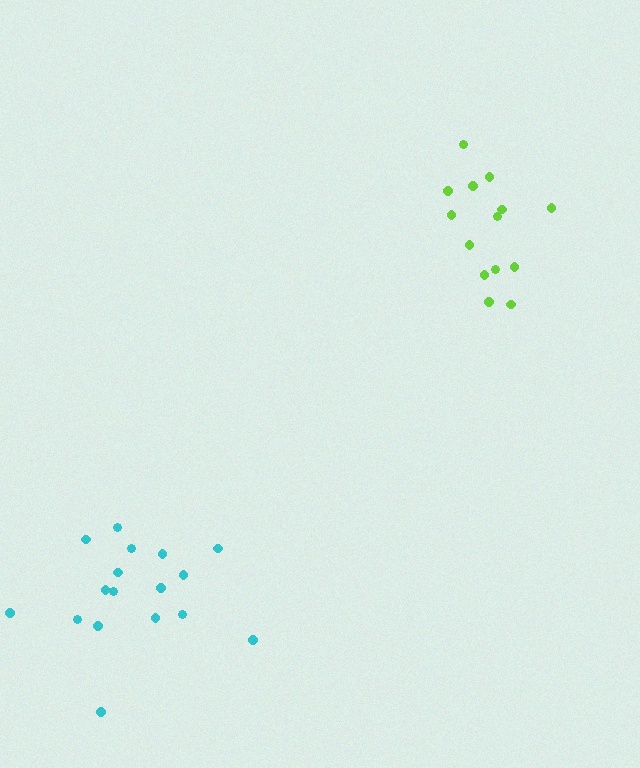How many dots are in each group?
Group 1: 17 dots, Group 2: 14 dots (31 total).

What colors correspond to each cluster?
The clusters are colored: cyan, lime.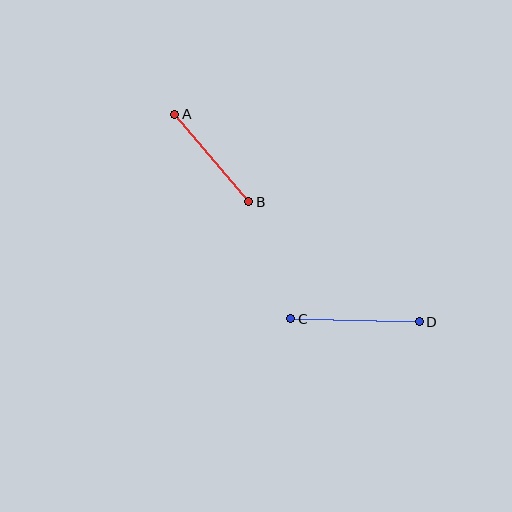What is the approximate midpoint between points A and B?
The midpoint is at approximately (212, 158) pixels.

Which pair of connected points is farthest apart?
Points C and D are farthest apart.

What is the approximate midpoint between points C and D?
The midpoint is at approximately (355, 320) pixels.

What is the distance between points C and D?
The distance is approximately 128 pixels.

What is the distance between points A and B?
The distance is approximately 115 pixels.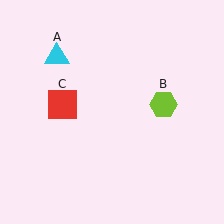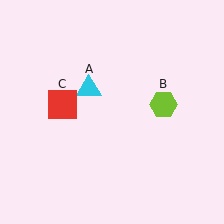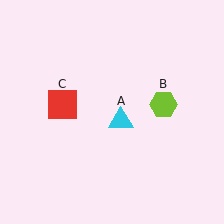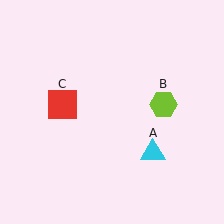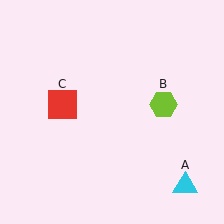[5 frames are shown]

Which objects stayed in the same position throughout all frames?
Lime hexagon (object B) and red square (object C) remained stationary.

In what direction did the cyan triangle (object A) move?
The cyan triangle (object A) moved down and to the right.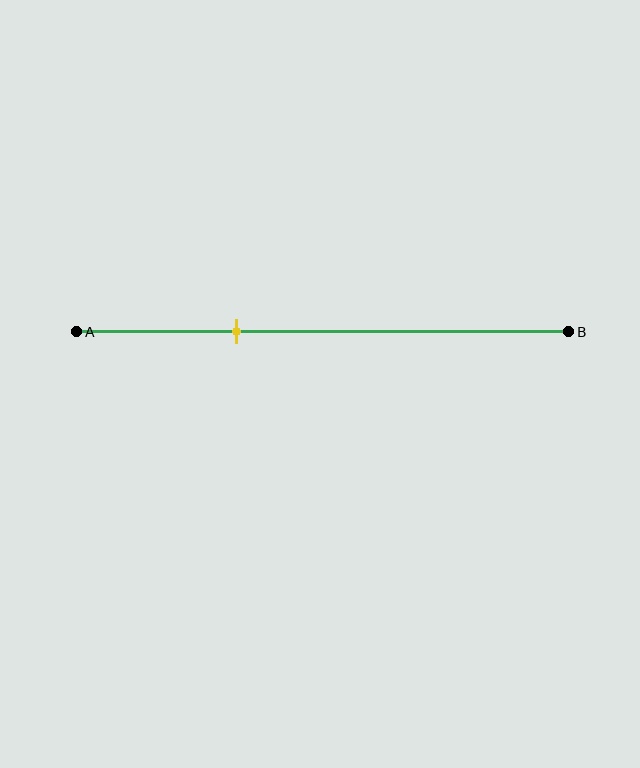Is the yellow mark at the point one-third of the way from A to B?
Yes, the mark is approximately at the one-third point.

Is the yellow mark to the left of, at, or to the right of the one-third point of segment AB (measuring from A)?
The yellow mark is approximately at the one-third point of segment AB.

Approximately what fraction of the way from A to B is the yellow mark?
The yellow mark is approximately 35% of the way from A to B.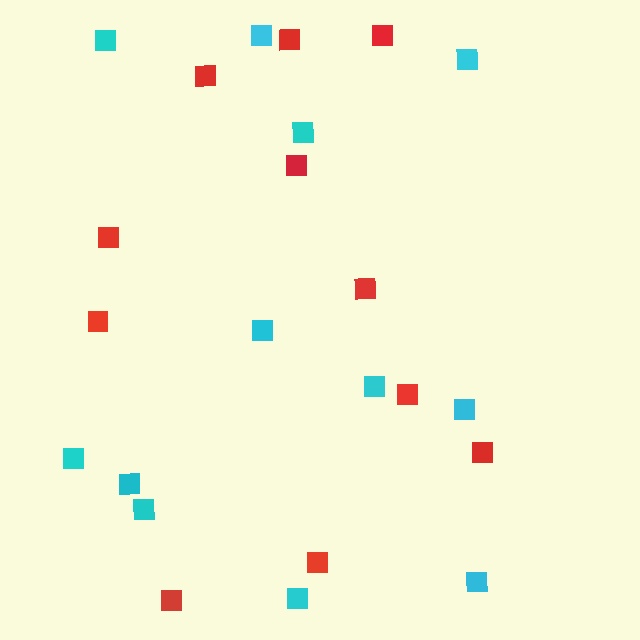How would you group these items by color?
There are 2 groups: one group of cyan squares (12) and one group of red squares (11).